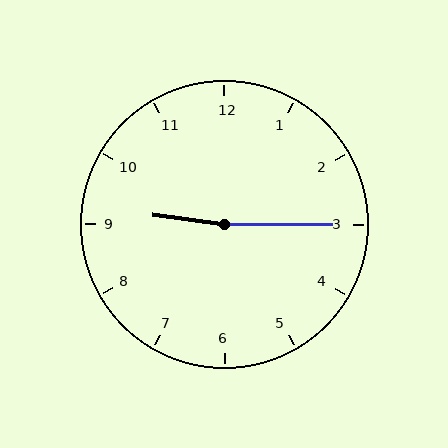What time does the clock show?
9:15.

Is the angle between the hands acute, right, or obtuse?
It is obtuse.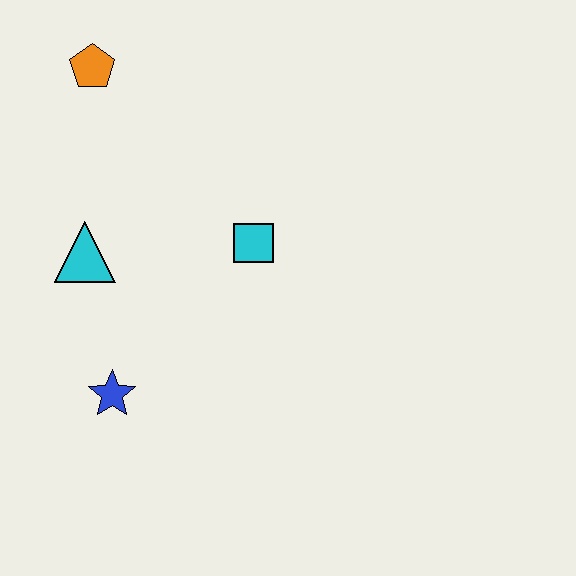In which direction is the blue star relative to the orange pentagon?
The blue star is below the orange pentagon.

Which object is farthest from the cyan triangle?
The orange pentagon is farthest from the cyan triangle.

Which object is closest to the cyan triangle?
The blue star is closest to the cyan triangle.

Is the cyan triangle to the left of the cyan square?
Yes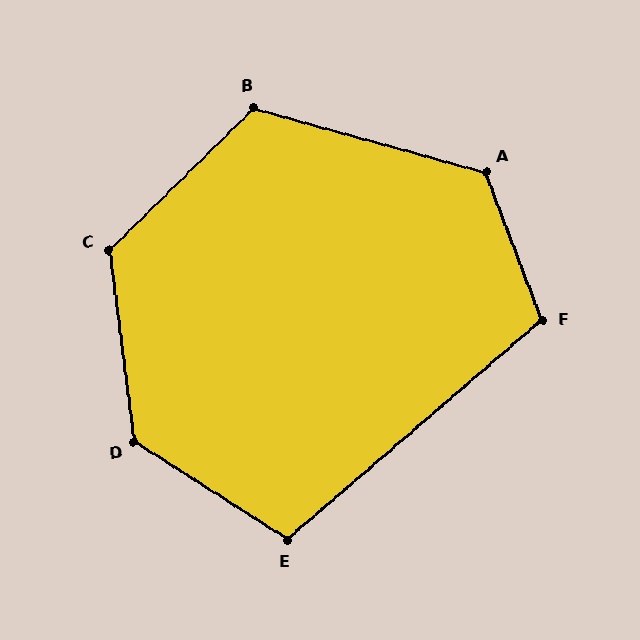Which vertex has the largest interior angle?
D, at approximately 130 degrees.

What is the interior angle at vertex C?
Approximately 127 degrees (obtuse).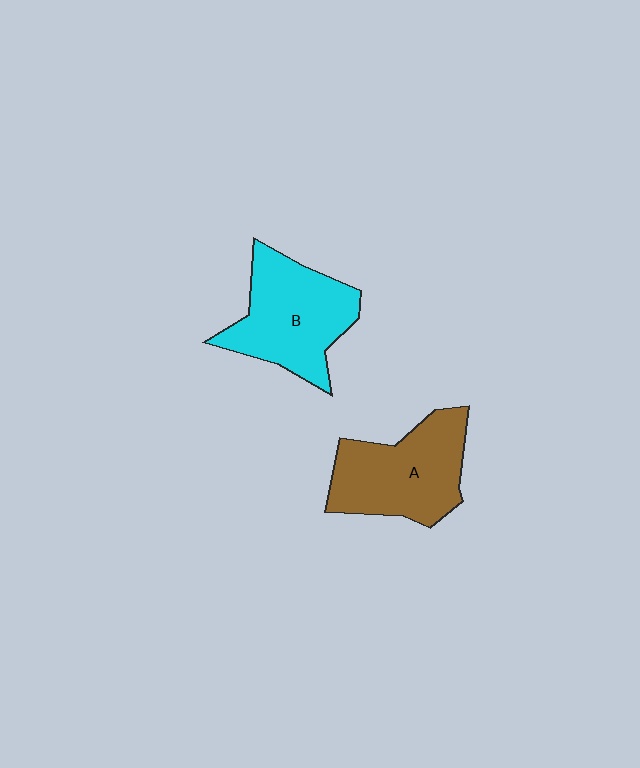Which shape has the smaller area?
Shape A (brown).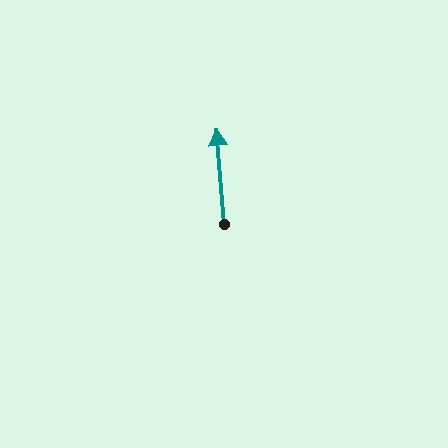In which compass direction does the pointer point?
North.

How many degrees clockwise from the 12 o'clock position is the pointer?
Approximately 355 degrees.